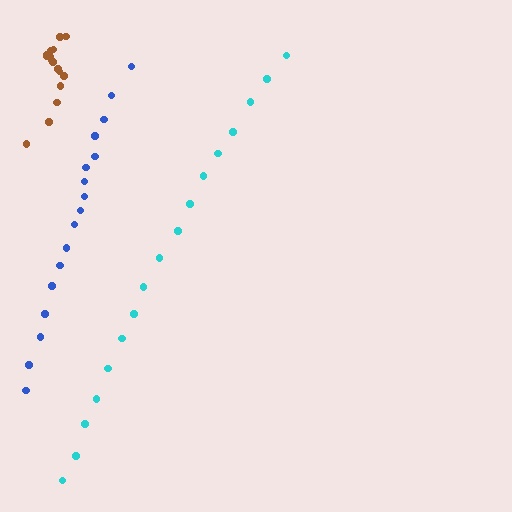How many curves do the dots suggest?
There are 3 distinct paths.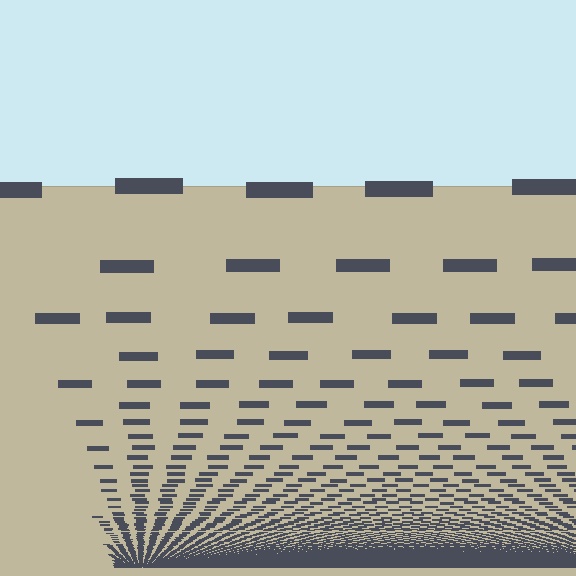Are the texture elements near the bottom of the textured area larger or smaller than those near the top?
Smaller. The gradient is inverted — elements near the bottom are smaller and denser.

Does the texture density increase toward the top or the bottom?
Density increases toward the bottom.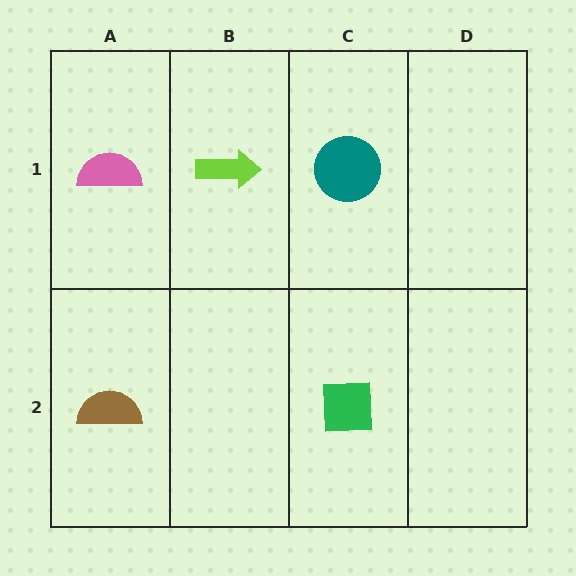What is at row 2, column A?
A brown semicircle.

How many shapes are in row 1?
3 shapes.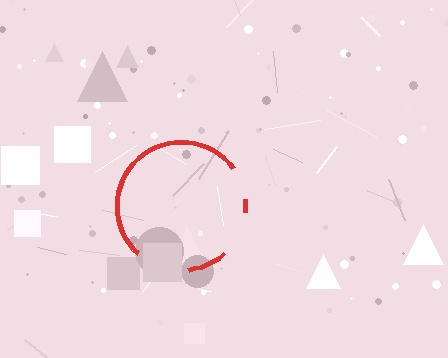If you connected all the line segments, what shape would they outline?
They would outline a circle.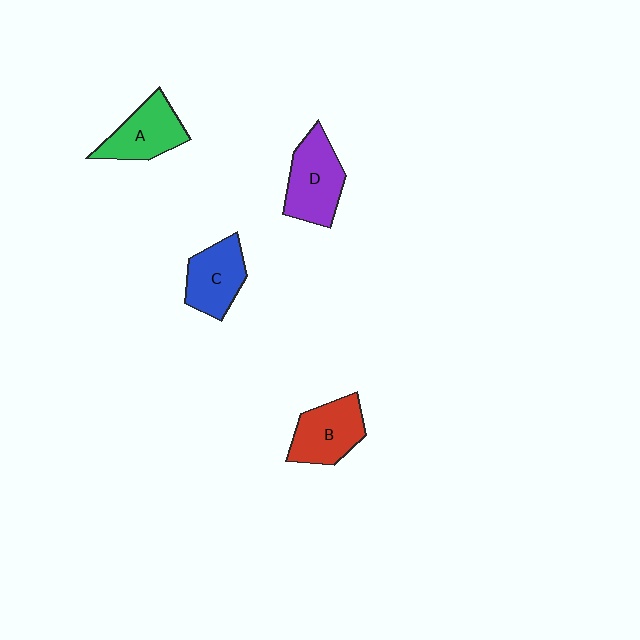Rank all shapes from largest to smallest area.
From largest to smallest: D (purple), B (red), A (green), C (blue).